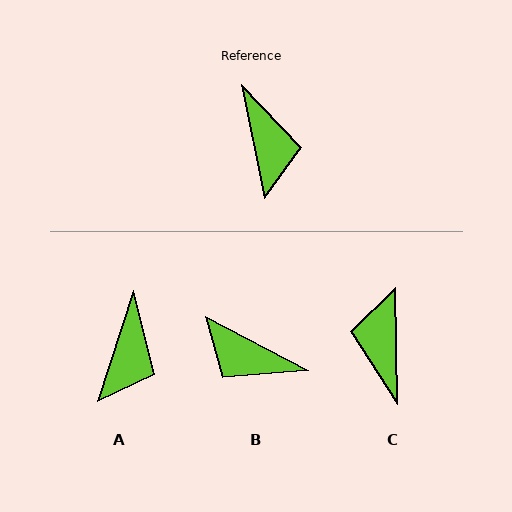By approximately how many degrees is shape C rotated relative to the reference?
Approximately 169 degrees counter-clockwise.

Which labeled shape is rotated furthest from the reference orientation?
C, about 169 degrees away.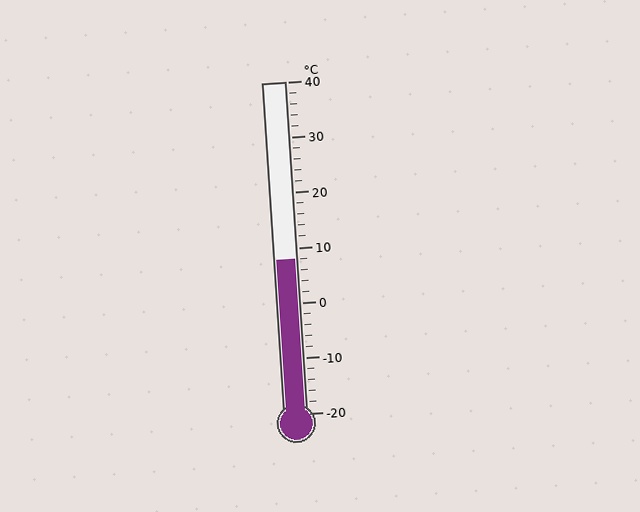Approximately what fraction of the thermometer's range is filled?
The thermometer is filled to approximately 45% of its range.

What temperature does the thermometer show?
The thermometer shows approximately 8°C.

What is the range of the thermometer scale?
The thermometer scale ranges from -20°C to 40°C.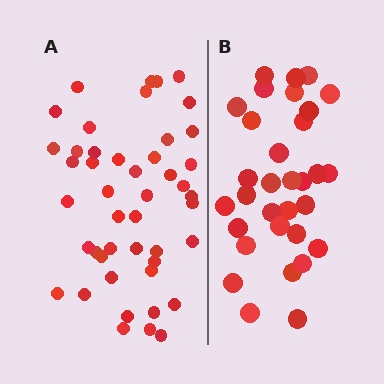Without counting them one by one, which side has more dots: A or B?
Region A (the left region) has more dots.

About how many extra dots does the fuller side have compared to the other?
Region A has approximately 15 more dots than region B.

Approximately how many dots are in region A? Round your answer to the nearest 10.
About 50 dots. (The exact count is 46, which rounds to 50.)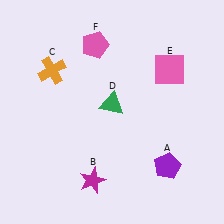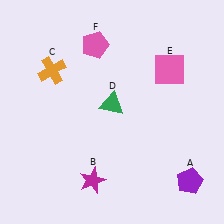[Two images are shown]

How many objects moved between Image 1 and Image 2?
1 object moved between the two images.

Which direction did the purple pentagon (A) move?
The purple pentagon (A) moved right.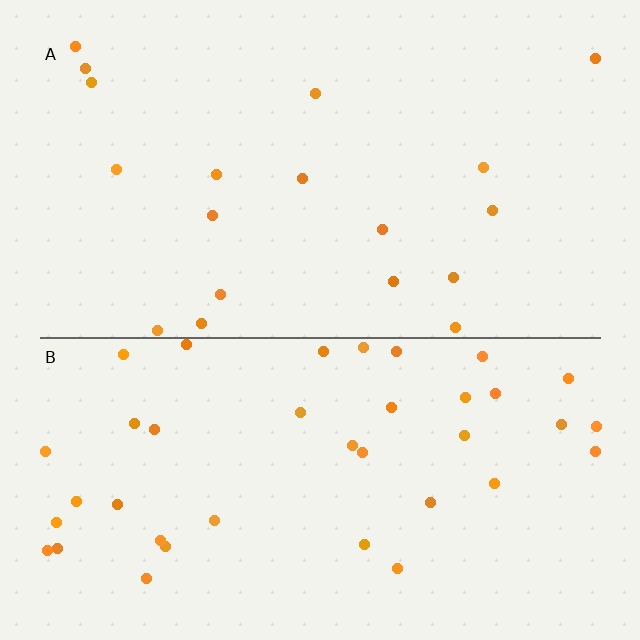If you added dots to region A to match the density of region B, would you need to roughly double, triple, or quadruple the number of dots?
Approximately double.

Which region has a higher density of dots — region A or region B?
B (the bottom).